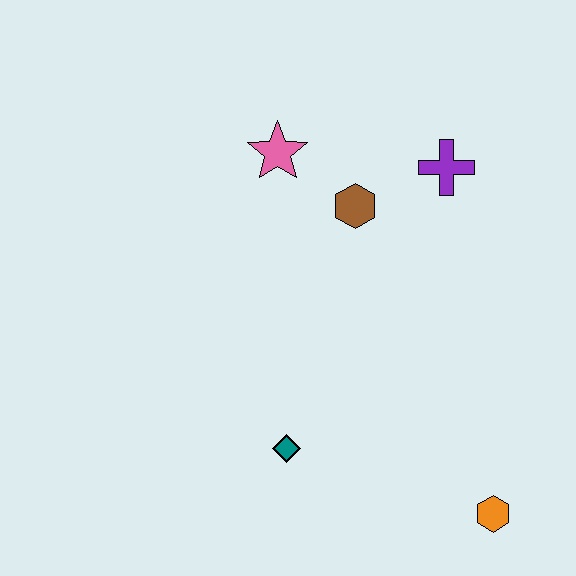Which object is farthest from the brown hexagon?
The orange hexagon is farthest from the brown hexagon.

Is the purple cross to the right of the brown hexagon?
Yes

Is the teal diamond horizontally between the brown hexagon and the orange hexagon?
No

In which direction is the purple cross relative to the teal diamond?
The purple cross is above the teal diamond.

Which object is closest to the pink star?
The brown hexagon is closest to the pink star.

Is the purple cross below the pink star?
Yes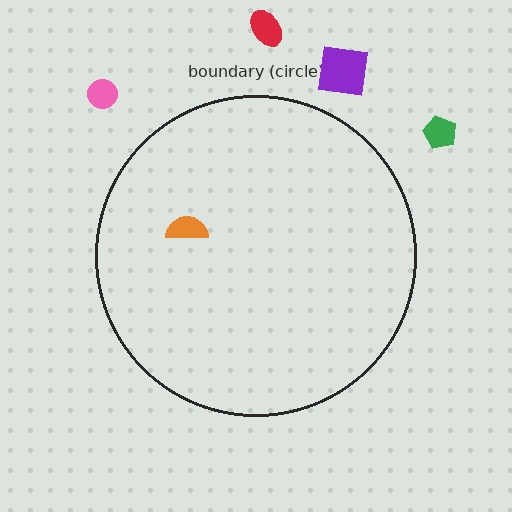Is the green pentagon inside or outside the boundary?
Outside.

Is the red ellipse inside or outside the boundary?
Outside.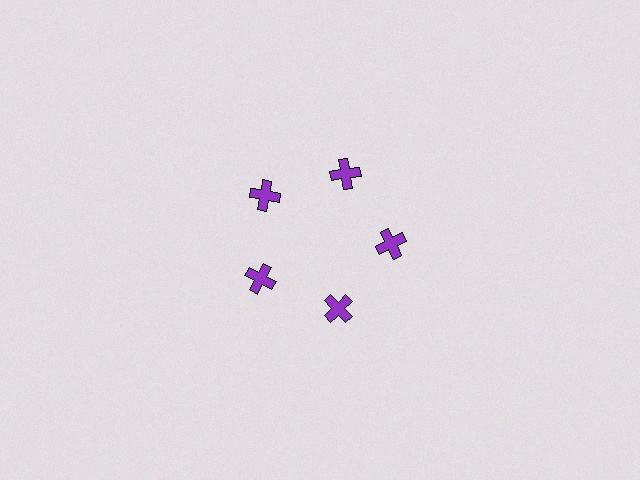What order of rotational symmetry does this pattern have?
This pattern has 5-fold rotational symmetry.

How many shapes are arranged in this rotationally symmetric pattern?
There are 5 shapes, arranged in 5 groups of 1.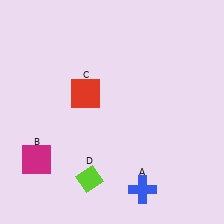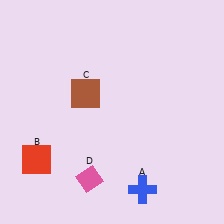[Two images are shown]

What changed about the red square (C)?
In Image 1, C is red. In Image 2, it changed to brown.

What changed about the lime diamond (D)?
In Image 1, D is lime. In Image 2, it changed to pink.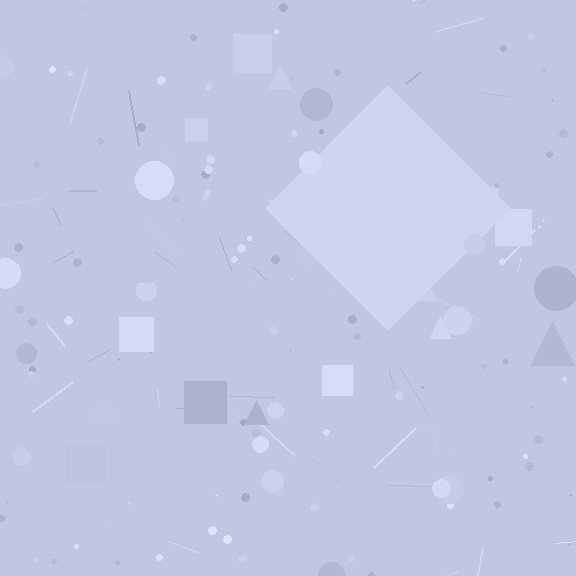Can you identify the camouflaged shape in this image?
The camouflaged shape is a diamond.